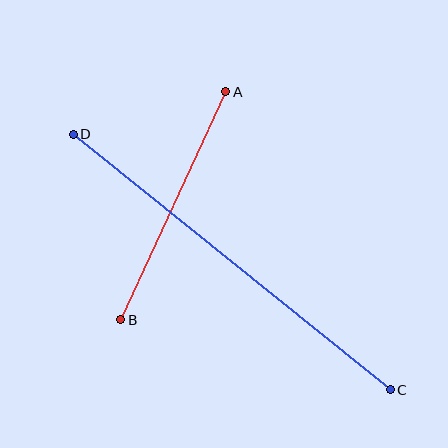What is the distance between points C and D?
The distance is approximately 407 pixels.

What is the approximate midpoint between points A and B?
The midpoint is at approximately (173, 206) pixels.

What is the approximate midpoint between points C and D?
The midpoint is at approximately (232, 262) pixels.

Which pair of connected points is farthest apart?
Points C and D are farthest apart.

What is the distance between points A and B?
The distance is approximately 251 pixels.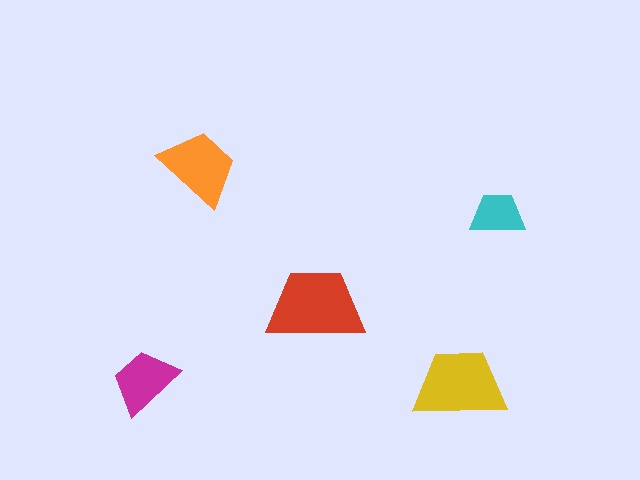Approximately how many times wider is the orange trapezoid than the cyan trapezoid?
About 1.5 times wider.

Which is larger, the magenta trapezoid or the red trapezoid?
The red one.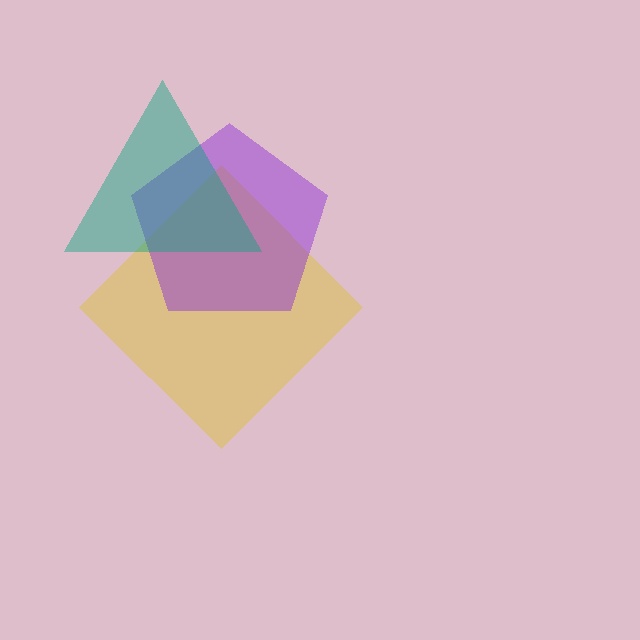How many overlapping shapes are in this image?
There are 3 overlapping shapes in the image.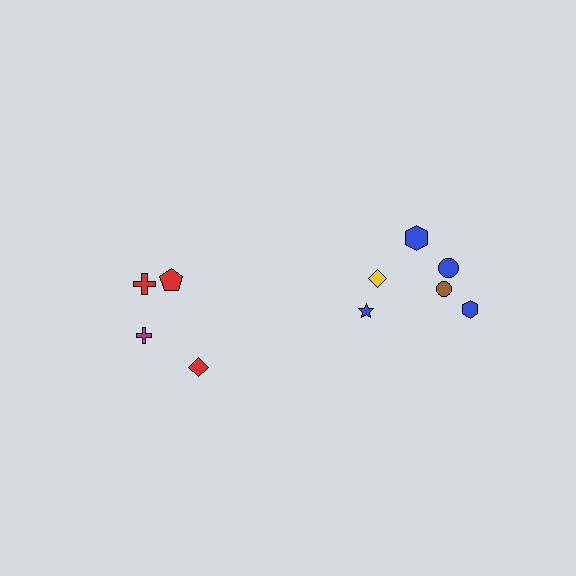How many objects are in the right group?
There are 6 objects.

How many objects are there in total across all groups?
There are 10 objects.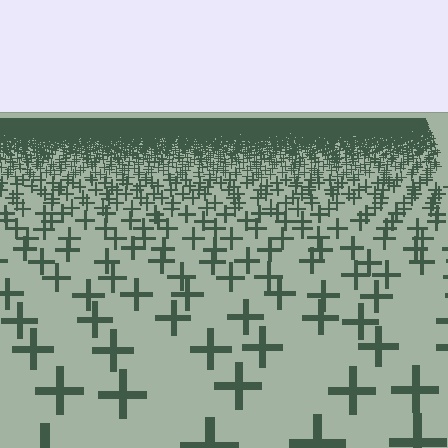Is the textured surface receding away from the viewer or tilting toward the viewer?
The surface is receding away from the viewer. Texture elements get smaller and denser toward the top.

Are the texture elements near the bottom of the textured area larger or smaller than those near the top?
Larger. Near the bottom, elements are closer to the viewer and appear at a bigger on-screen size.